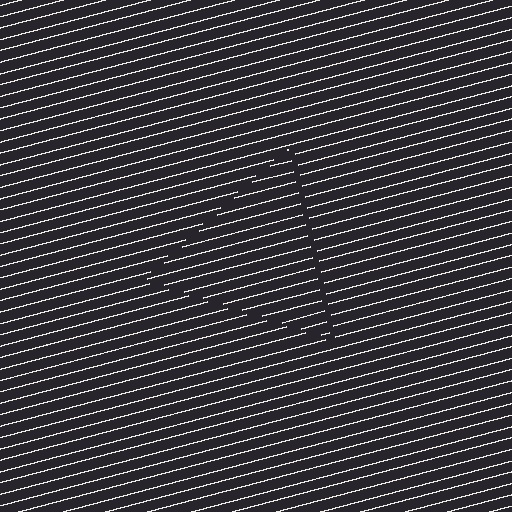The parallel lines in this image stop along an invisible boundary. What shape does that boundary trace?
An illusory triangle. The interior of the shape contains the same grating, shifted by half a period — the contour is defined by the phase discontinuity where line-ends from the inner and outer gratings abut.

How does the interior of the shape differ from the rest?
The interior of the shape contains the same grating, shifted by half a period — the contour is defined by the phase discontinuity where line-ends from the inner and outer gratings abut.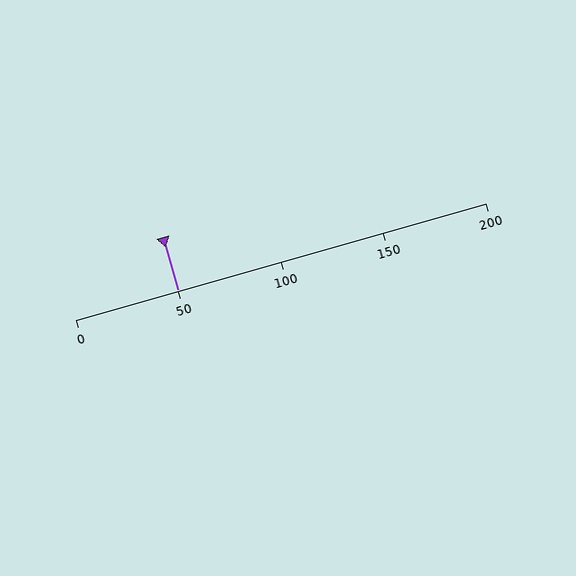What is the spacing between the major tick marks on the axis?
The major ticks are spaced 50 apart.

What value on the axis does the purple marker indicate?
The marker indicates approximately 50.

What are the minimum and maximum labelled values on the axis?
The axis runs from 0 to 200.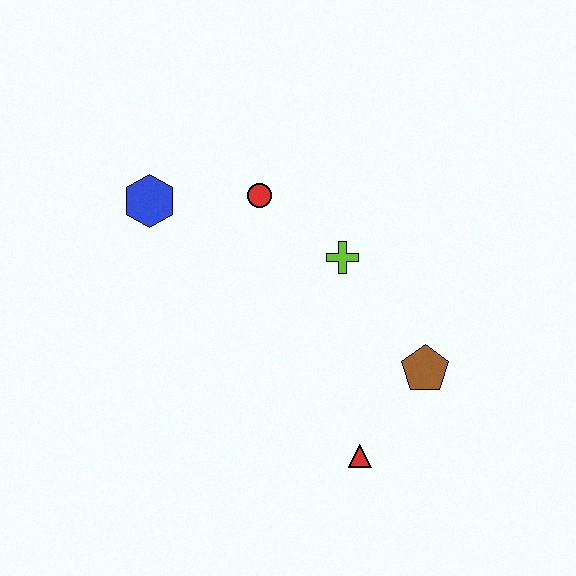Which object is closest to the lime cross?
The red circle is closest to the lime cross.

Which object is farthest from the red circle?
The red triangle is farthest from the red circle.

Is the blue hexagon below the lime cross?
No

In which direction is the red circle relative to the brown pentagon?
The red circle is above the brown pentagon.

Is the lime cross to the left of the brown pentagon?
Yes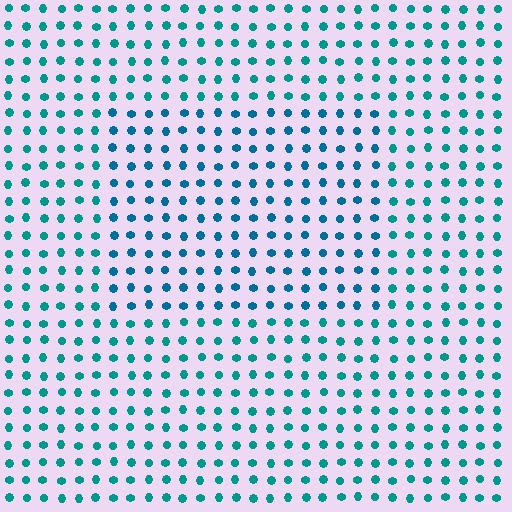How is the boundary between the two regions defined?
The boundary is defined purely by a slight shift in hue (about 22 degrees). Spacing, size, and orientation are identical on both sides.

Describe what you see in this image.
The image is filled with small teal elements in a uniform arrangement. A rectangle-shaped region is visible where the elements are tinted to a slightly different hue, forming a subtle color boundary.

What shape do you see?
I see a rectangle.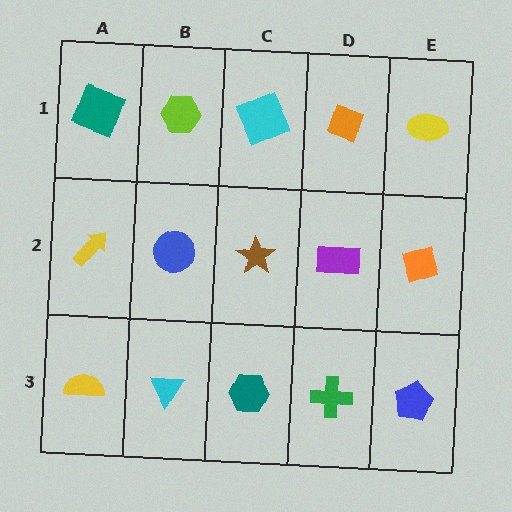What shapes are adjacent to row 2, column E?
A yellow ellipse (row 1, column E), a blue pentagon (row 3, column E), a purple rectangle (row 2, column D).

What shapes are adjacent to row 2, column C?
A cyan square (row 1, column C), a teal hexagon (row 3, column C), a blue circle (row 2, column B), a purple rectangle (row 2, column D).